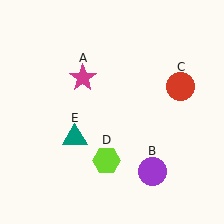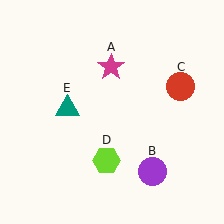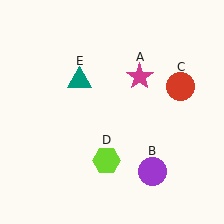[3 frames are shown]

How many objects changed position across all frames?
2 objects changed position: magenta star (object A), teal triangle (object E).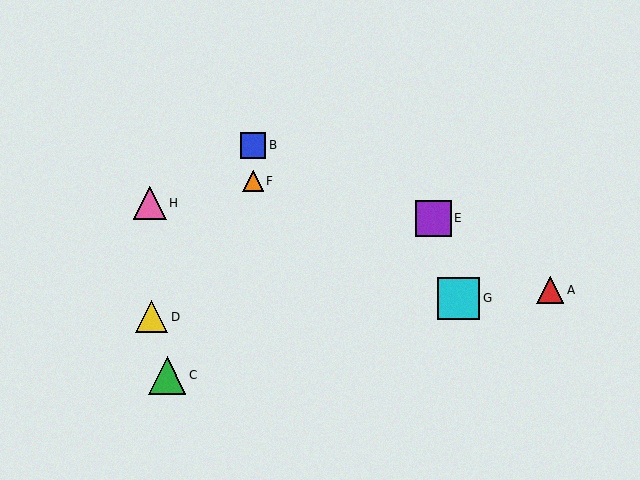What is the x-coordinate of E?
Object E is at x≈433.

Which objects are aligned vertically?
Objects B, F are aligned vertically.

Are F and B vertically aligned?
Yes, both are at x≈253.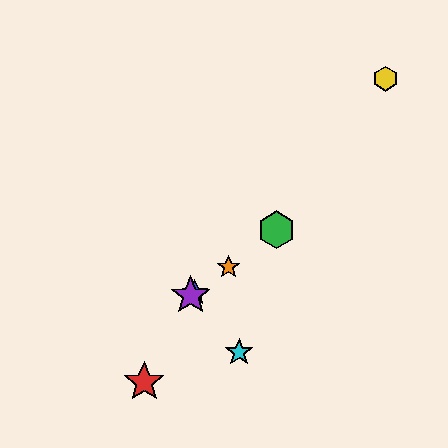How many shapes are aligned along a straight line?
4 shapes (the blue star, the green hexagon, the purple star, the orange star) are aligned along a straight line.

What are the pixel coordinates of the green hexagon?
The green hexagon is at (276, 230).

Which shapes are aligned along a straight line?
The blue star, the green hexagon, the purple star, the orange star are aligned along a straight line.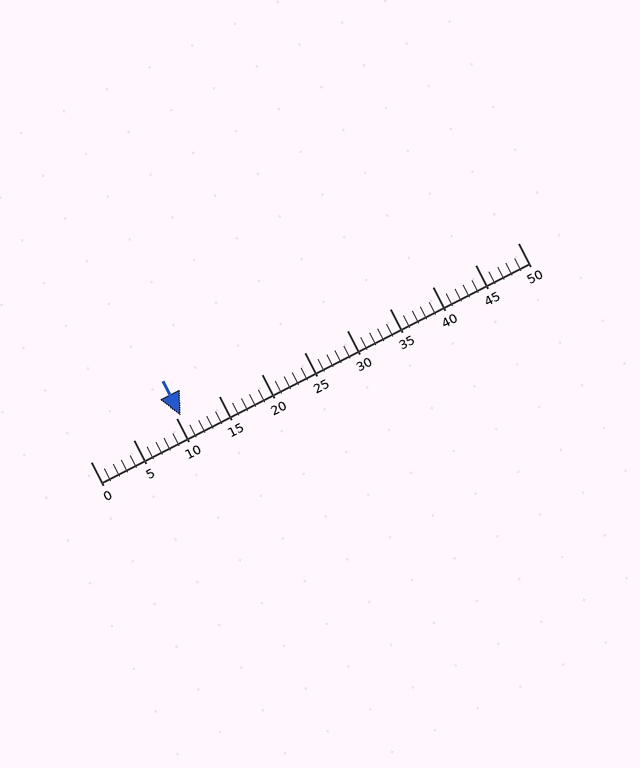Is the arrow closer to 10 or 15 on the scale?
The arrow is closer to 10.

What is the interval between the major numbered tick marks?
The major tick marks are spaced 5 units apart.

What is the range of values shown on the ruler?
The ruler shows values from 0 to 50.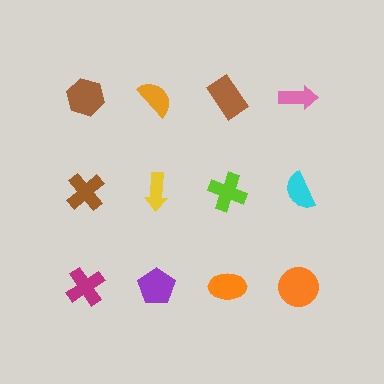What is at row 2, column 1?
A brown cross.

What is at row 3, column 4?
An orange circle.